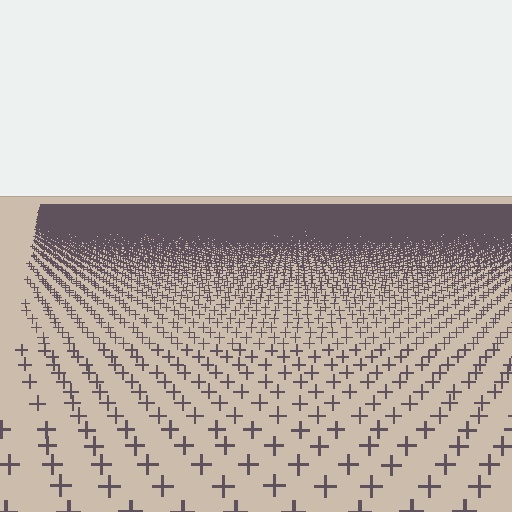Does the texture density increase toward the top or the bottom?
Density increases toward the top.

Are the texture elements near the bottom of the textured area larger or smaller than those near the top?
Larger. Near the bottom, elements are closer to the viewer and appear at a bigger on-screen size.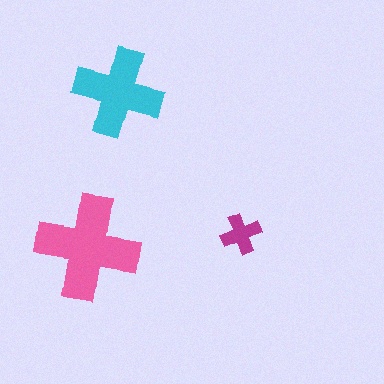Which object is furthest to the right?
The magenta cross is rightmost.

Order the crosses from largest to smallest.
the pink one, the cyan one, the magenta one.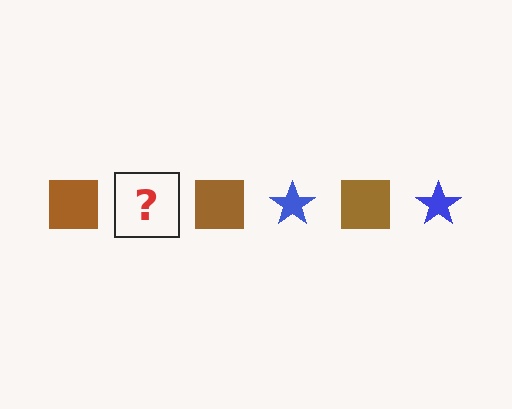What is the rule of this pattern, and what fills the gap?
The rule is that the pattern alternates between brown square and blue star. The gap should be filled with a blue star.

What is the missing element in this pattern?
The missing element is a blue star.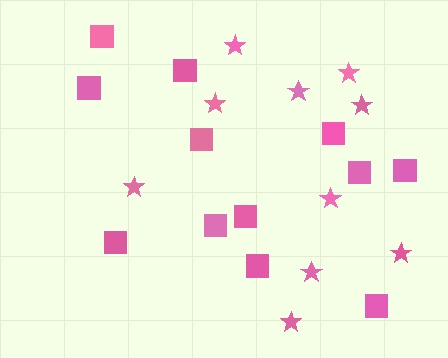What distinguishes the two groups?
There are 2 groups: one group of squares (12) and one group of stars (10).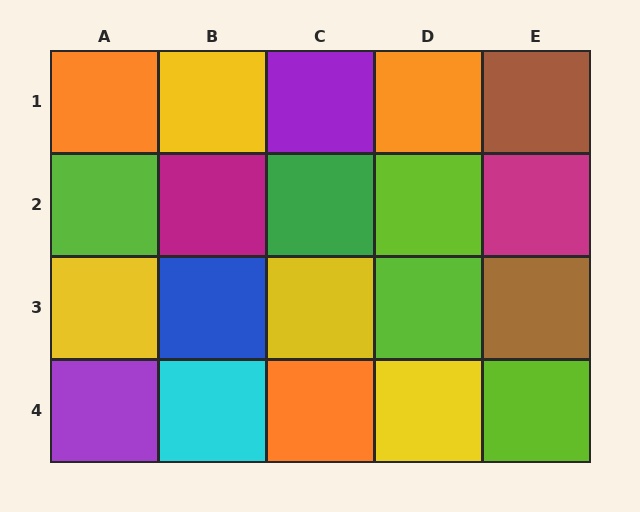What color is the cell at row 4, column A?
Purple.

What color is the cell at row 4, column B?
Cyan.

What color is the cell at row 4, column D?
Yellow.